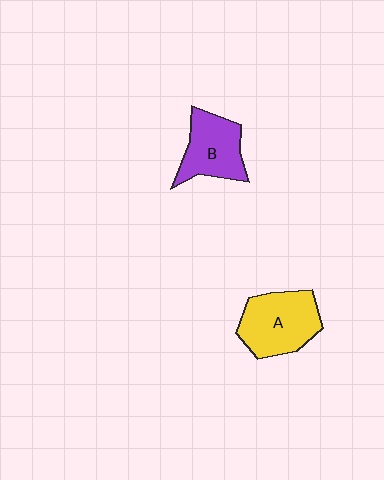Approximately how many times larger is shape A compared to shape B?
Approximately 1.2 times.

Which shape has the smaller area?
Shape B (purple).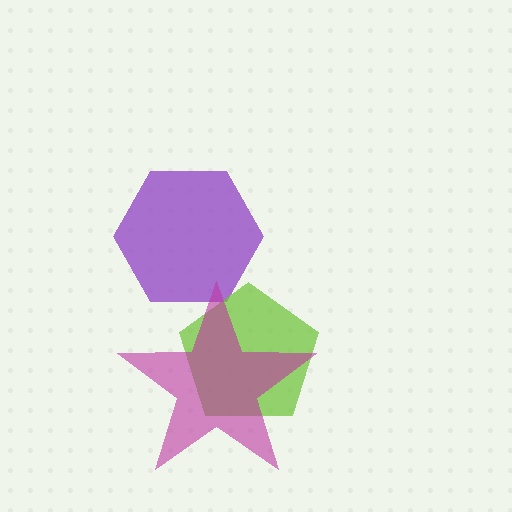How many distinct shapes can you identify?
There are 3 distinct shapes: a purple hexagon, a lime pentagon, a magenta star.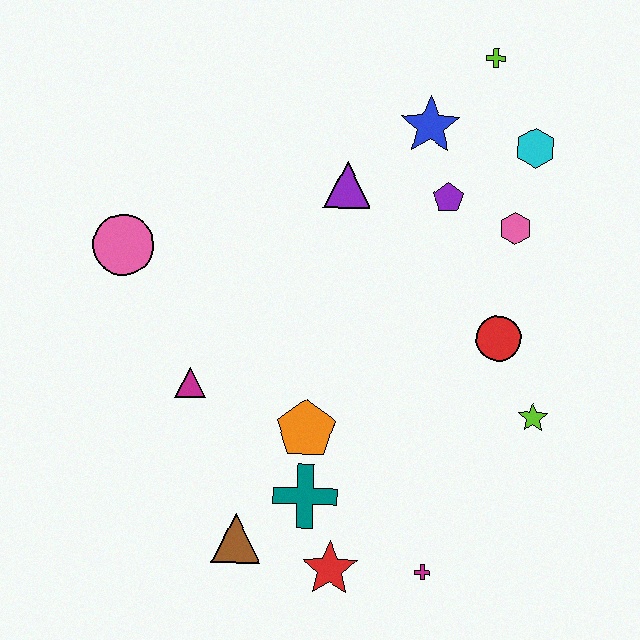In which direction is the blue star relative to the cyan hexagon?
The blue star is to the left of the cyan hexagon.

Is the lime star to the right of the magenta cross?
Yes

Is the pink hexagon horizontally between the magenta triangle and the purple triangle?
No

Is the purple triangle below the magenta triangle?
No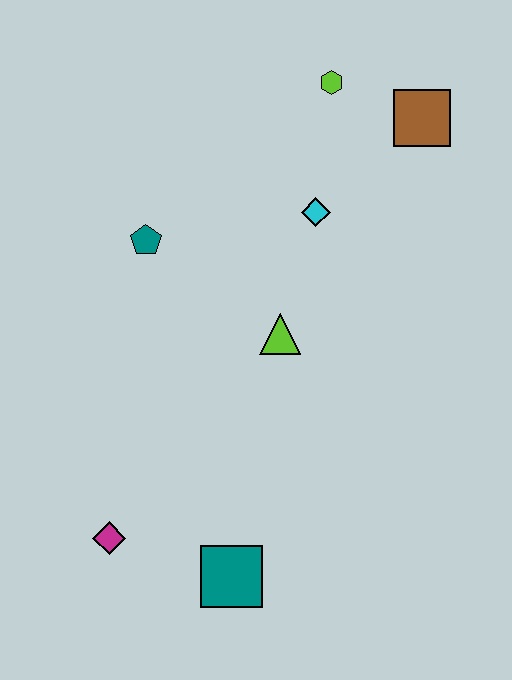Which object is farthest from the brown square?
The magenta diamond is farthest from the brown square.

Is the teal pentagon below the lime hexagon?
Yes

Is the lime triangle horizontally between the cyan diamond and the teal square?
Yes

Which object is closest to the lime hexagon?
The brown square is closest to the lime hexagon.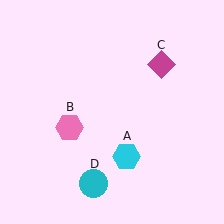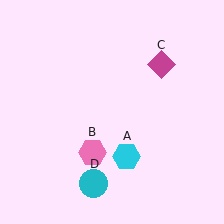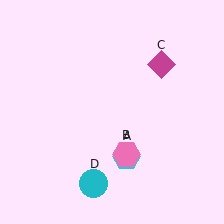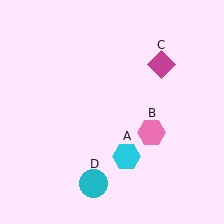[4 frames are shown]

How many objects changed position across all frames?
1 object changed position: pink hexagon (object B).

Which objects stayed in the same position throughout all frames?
Cyan hexagon (object A) and magenta diamond (object C) and cyan circle (object D) remained stationary.